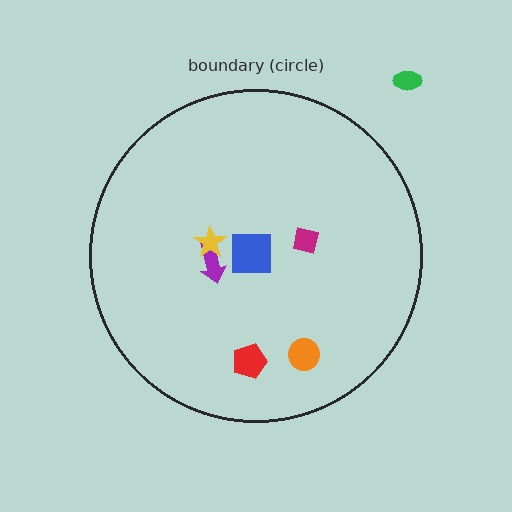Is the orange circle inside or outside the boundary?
Inside.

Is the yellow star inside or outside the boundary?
Inside.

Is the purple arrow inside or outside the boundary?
Inside.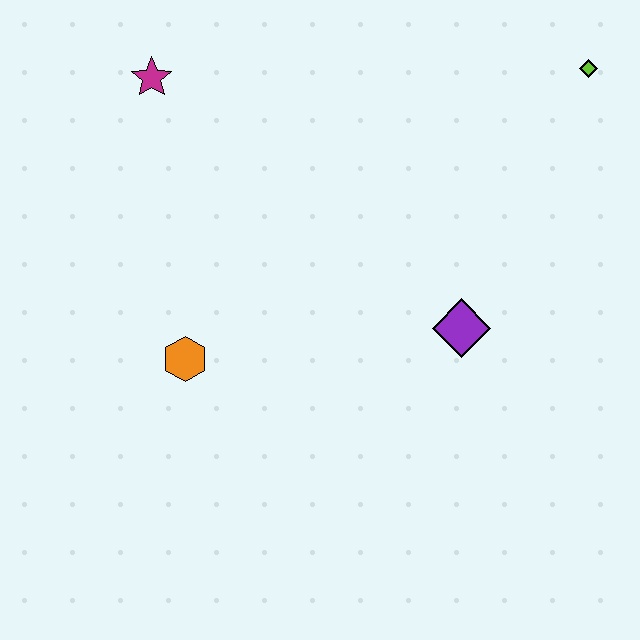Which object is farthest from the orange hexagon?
The lime diamond is farthest from the orange hexagon.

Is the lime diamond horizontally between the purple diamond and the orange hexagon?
No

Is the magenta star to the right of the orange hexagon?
No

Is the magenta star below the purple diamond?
No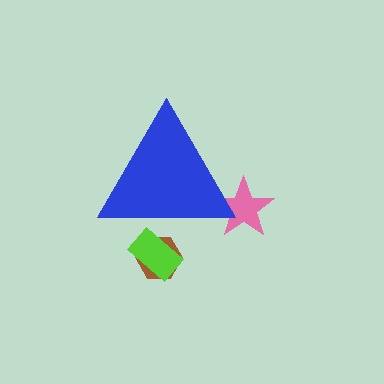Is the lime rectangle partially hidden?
Yes, the lime rectangle is partially hidden behind the blue triangle.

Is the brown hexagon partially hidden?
Yes, the brown hexagon is partially hidden behind the blue triangle.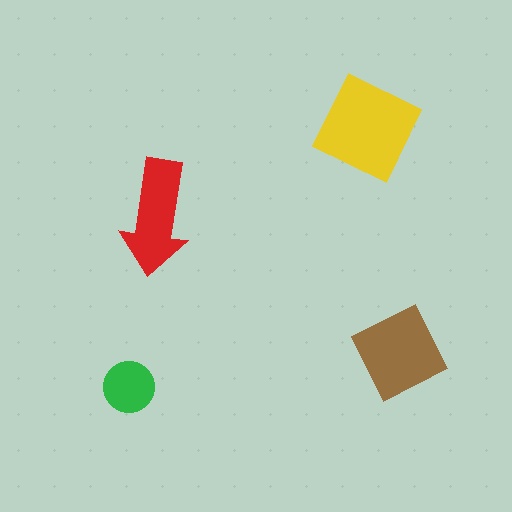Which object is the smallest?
The green circle.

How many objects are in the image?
There are 4 objects in the image.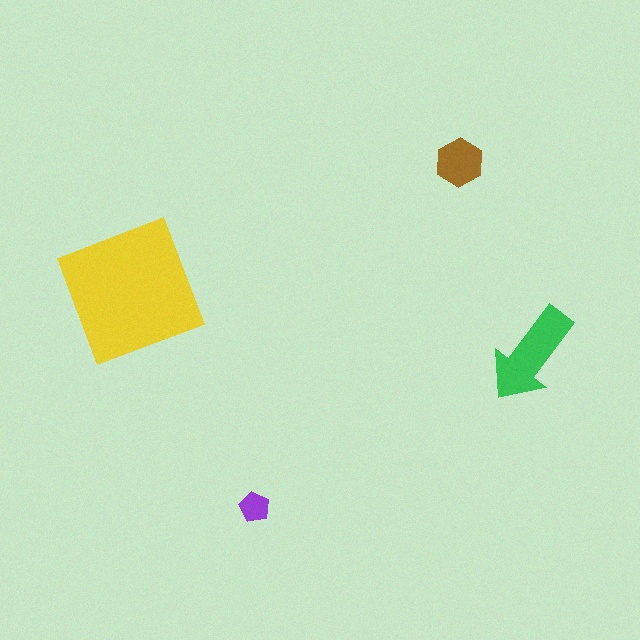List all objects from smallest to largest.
The purple pentagon, the brown hexagon, the green arrow, the yellow square.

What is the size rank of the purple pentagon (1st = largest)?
4th.